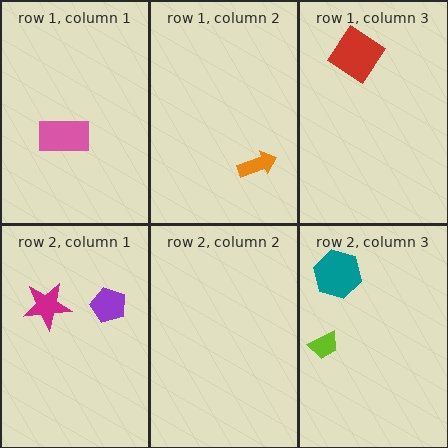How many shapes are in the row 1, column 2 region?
1.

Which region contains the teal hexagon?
The row 2, column 3 region.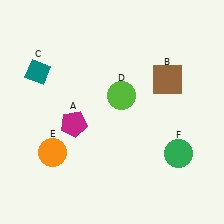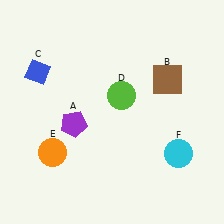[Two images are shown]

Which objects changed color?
A changed from magenta to purple. C changed from teal to blue. F changed from green to cyan.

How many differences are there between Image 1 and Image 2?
There are 3 differences between the two images.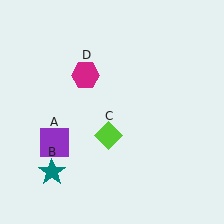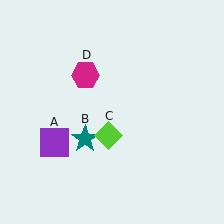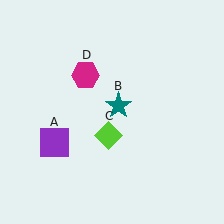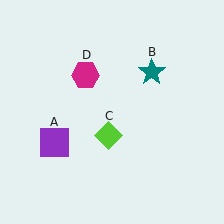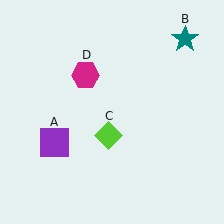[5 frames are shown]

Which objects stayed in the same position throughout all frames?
Purple square (object A) and lime diamond (object C) and magenta hexagon (object D) remained stationary.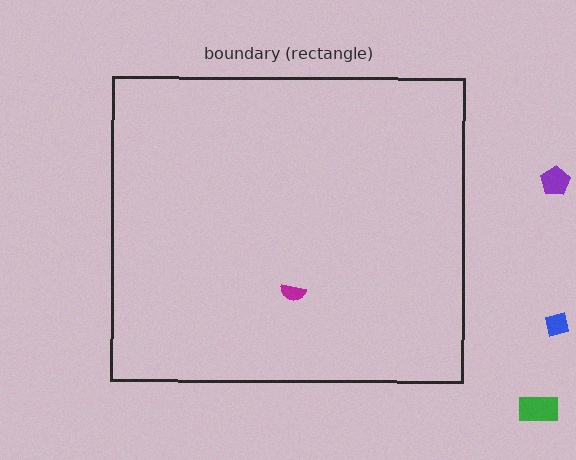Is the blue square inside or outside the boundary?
Outside.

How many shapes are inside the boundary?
1 inside, 3 outside.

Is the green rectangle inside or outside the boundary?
Outside.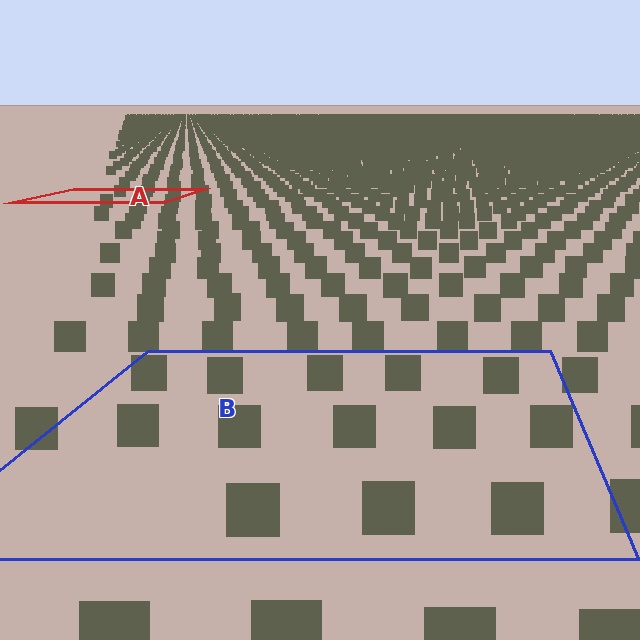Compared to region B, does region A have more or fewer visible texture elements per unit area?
Region A has more texture elements per unit area — they are packed more densely because it is farther away.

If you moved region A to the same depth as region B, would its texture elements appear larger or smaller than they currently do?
They would appear larger. At a closer depth, the same texture elements are projected at a bigger on-screen size.